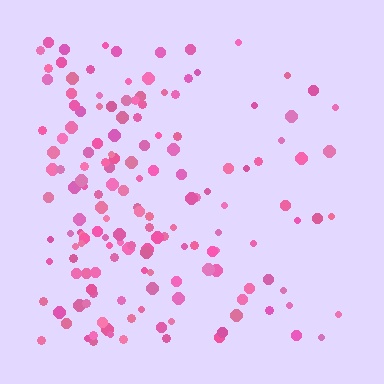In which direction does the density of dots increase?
From right to left, with the left side densest.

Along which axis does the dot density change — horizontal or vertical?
Horizontal.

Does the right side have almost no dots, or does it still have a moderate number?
Still a moderate number, just noticeably fewer than the left.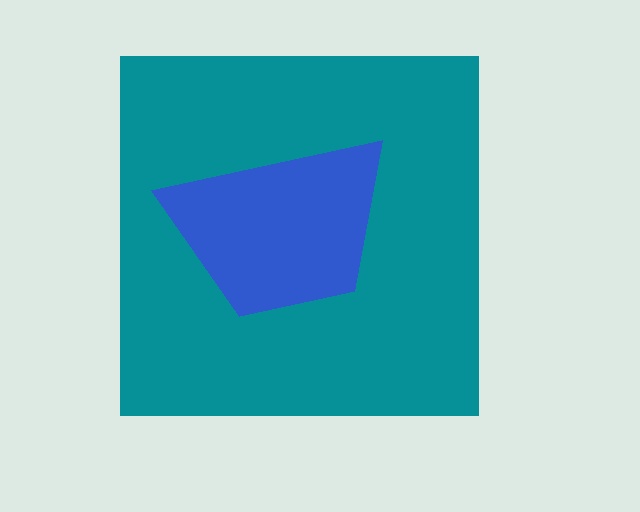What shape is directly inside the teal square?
The blue trapezoid.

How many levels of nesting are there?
2.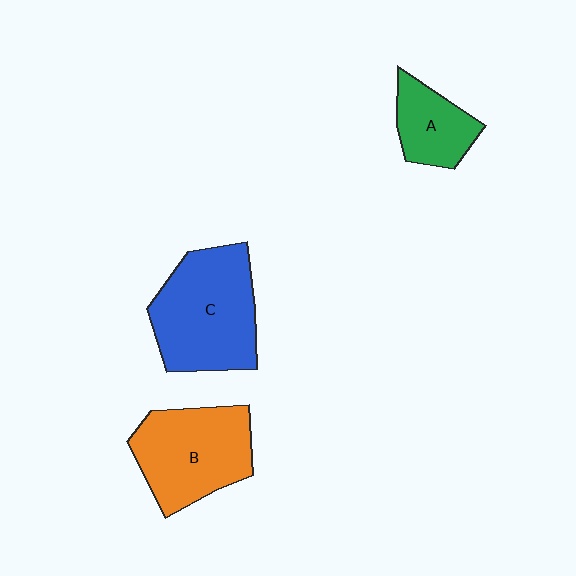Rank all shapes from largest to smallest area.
From largest to smallest: C (blue), B (orange), A (green).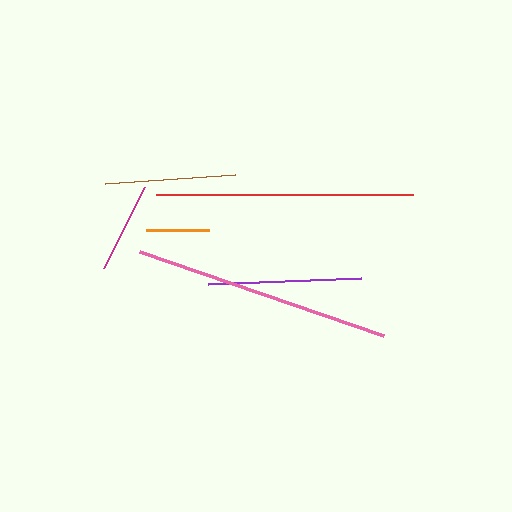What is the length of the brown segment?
The brown segment is approximately 130 pixels long.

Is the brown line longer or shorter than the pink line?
The pink line is longer than the brown line.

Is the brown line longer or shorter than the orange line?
The brown line is longer than the orange line.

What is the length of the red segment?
The red segment is approximately 257 pixels long.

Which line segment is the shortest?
The orange line is the shortest at approximately 63 pixels.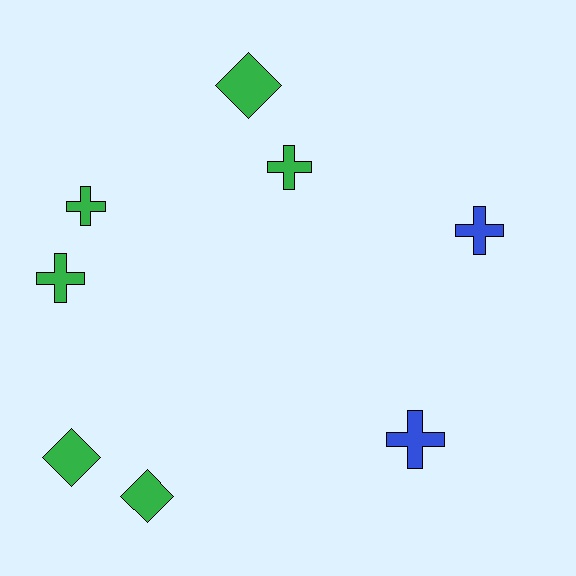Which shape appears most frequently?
Cross, with 5 objects.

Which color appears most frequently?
Green, with 6 objects.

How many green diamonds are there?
There are 3 green diamonds.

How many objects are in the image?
There are 8 objects.